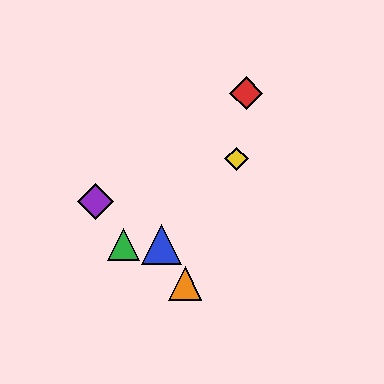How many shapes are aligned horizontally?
2 shapes (the blue triangle, the green triangle) are aligned horizontally.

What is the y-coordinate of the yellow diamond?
The yellow diamond is at y≈159.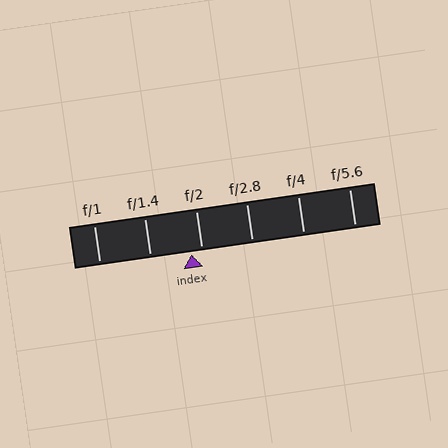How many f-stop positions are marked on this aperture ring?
There are 6 f-stop positions marked.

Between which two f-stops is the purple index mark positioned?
The index mark is between f/1.4 and f/2.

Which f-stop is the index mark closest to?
The index mark is closest to f/2.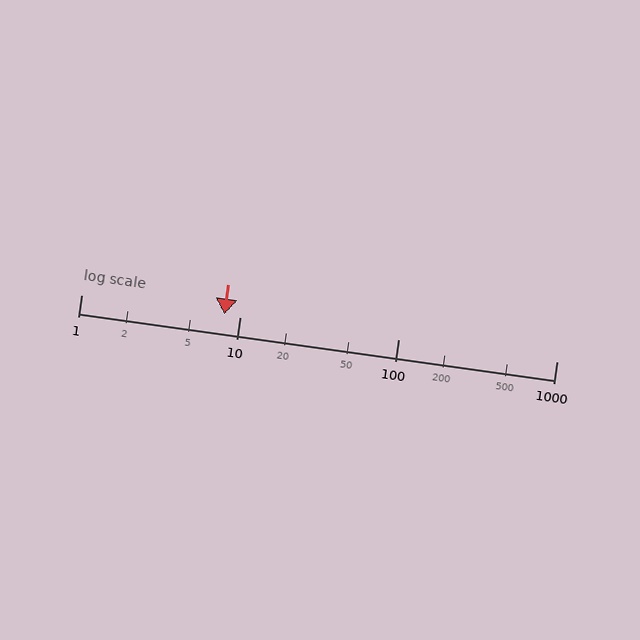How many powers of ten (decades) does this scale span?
The scale spans 3 decades, from 1 to 1000.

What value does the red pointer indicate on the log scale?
The pointer indicates approximately 8.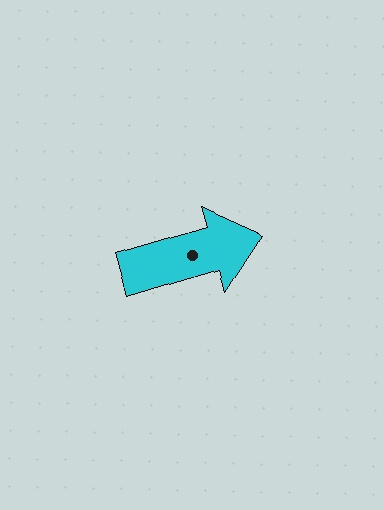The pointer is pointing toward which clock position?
Roughly 2 o'clock.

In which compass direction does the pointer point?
East.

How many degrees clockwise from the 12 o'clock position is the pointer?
Approximately 74 degrees.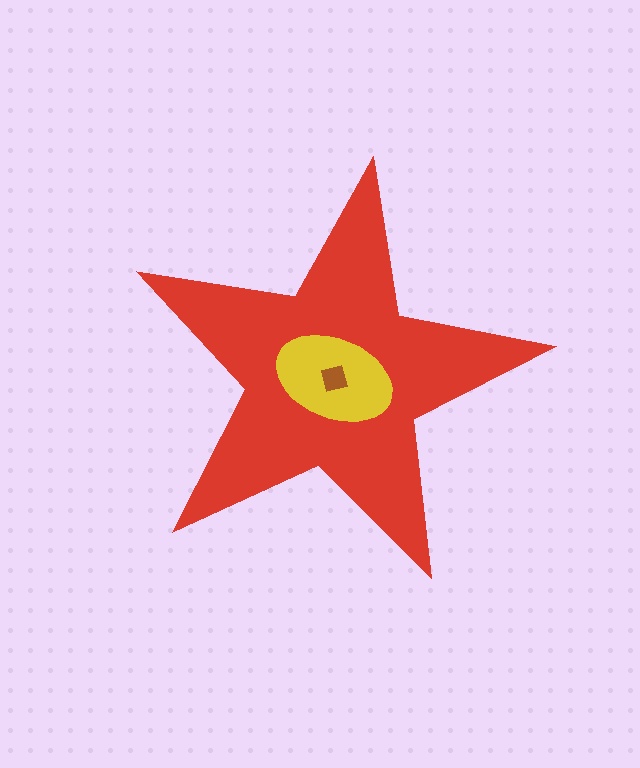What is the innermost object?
The brown square.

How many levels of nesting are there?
3.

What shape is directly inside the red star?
The yellow ellipse.